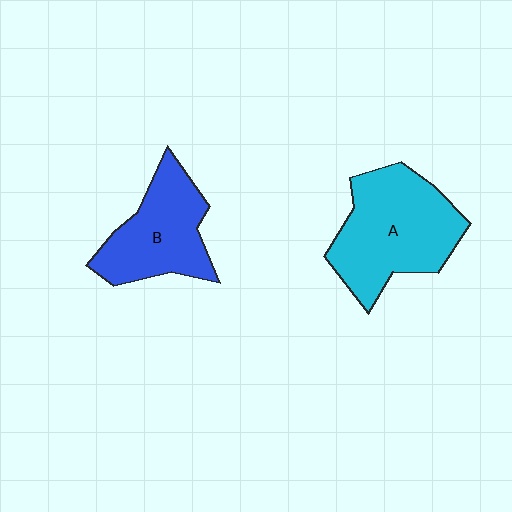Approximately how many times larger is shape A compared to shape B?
Approximately 1.3 times.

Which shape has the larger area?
Shape A (cyan).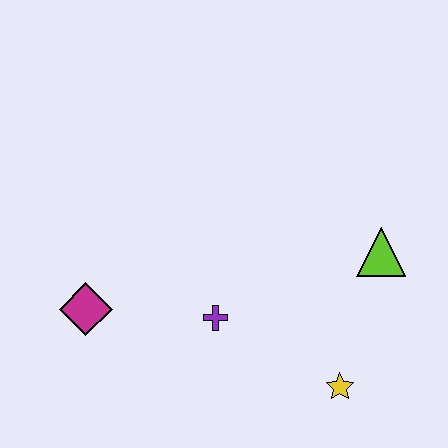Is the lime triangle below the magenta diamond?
No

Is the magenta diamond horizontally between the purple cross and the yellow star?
No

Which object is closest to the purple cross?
The magenta diamond is closest to the purple cross.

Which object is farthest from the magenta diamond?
The lime triangle is farthest from the magenta diamond.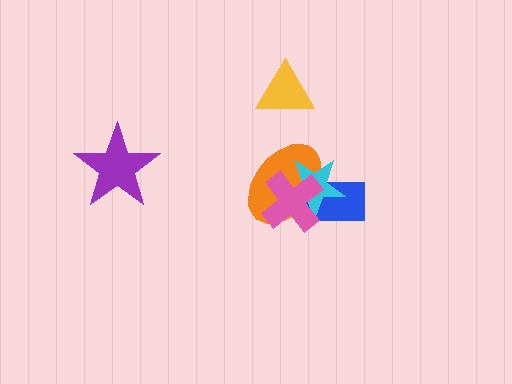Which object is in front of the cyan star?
The pink cross is in front of the cyan star.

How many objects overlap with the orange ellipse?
3 objects overlap with the orange ellipse.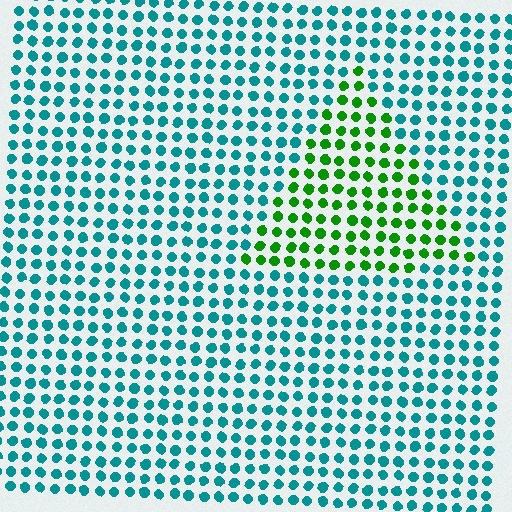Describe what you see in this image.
The image is filled with small teal elements in a uniform arrangement. A triangle-shaped region is visible where the elements are tinted to a slightly different hue, forming a subtle color boundary.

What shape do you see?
I see a triangle.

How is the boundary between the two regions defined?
The boundary is defined purely by a slight shift in hue (about 61 degrees). Spacing, size, and orientation are identical on both sides.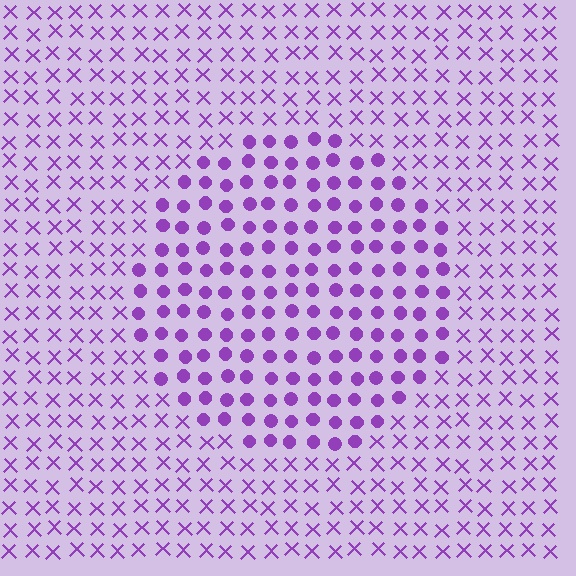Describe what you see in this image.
The image is filled with small purple elements arranged in a uniform grid. A circle-shaped region contains circles, while the surrounding area contains X marks. The boundary is defined purely by the change in element shape.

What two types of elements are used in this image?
The image uses circles inside the circle region and X marks outside it.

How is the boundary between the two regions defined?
The boundary is defined by a change in element shape: circles inside vs. X marks outside. All elements share the same color and spacing.